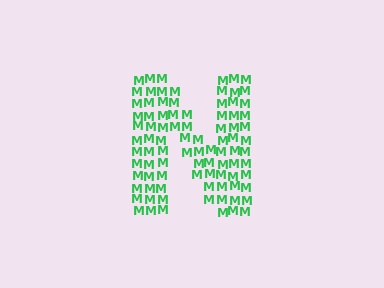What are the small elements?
The small elements are letter M's.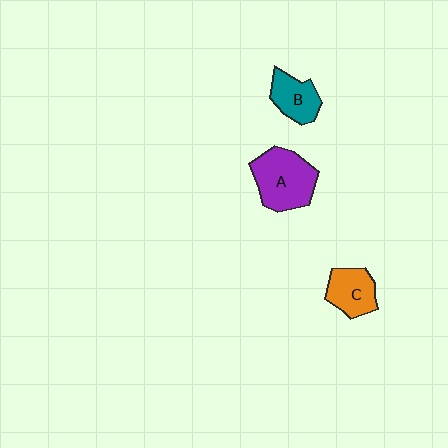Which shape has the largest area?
Shape A (purple).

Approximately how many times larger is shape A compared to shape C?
Approximately 1.6 times.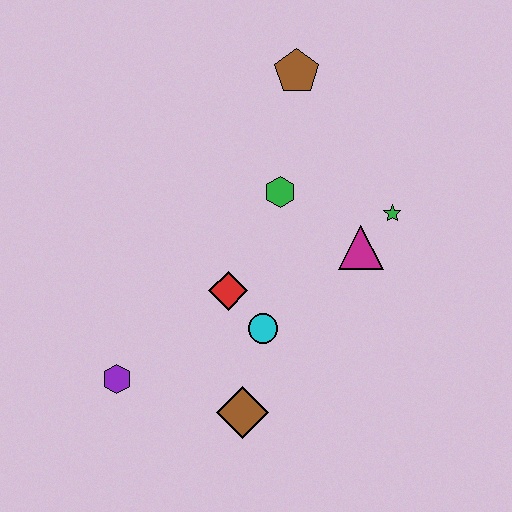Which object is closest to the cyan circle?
The red diamond is closest to the cyan circle.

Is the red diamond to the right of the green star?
No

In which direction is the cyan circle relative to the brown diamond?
The cyan circle is above the brown diamond.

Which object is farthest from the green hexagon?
The purple hexagon is farthest from the green hexagon.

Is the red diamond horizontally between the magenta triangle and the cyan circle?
No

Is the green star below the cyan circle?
No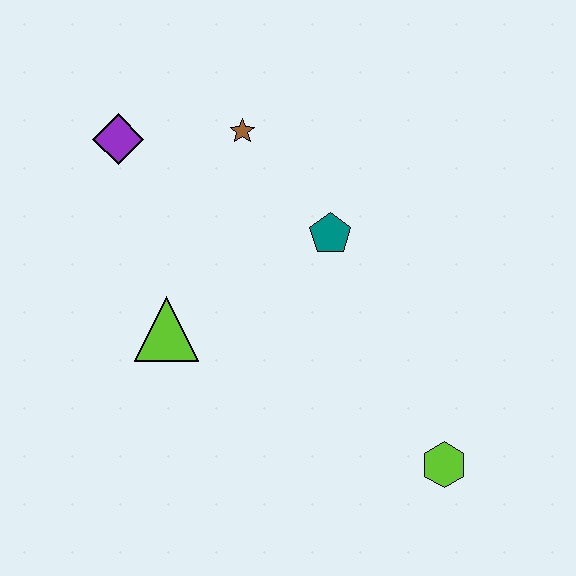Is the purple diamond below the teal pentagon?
No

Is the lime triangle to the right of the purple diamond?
Yes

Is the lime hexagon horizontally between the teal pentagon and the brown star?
No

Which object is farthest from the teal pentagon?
The lime hexagon is farthest from the teal pentagon.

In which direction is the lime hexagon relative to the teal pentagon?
The lime hexagon is below the teal pentagon.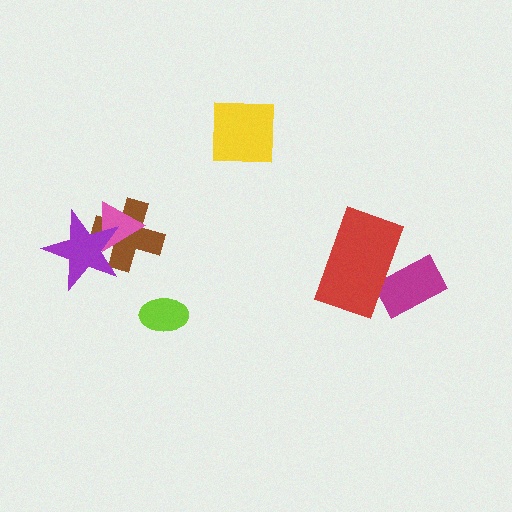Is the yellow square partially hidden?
No, no other shape covers it.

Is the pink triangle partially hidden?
Yes, it is partially covered by another shape.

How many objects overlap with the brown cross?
2 objects overlap with the brown cross.